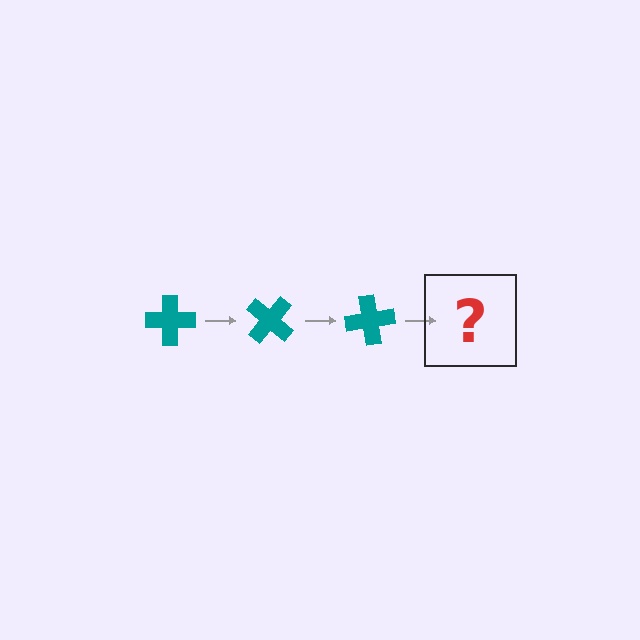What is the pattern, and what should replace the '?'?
The pattern is that the cross rotates 40 degrees each step. The '?' should be a teal cross rotated 120 degrees.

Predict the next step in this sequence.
The next step is a teal cross rotated 120 degrees.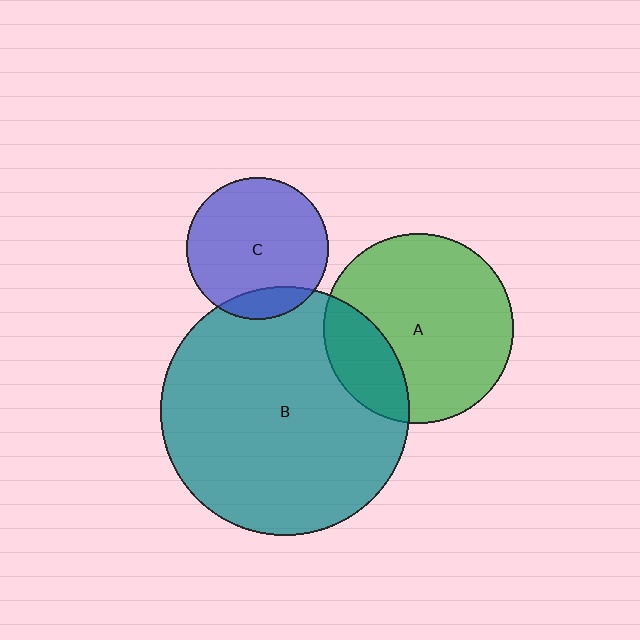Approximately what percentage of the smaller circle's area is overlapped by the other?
Approximately 15%.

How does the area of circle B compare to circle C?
Approximately 3.1 times.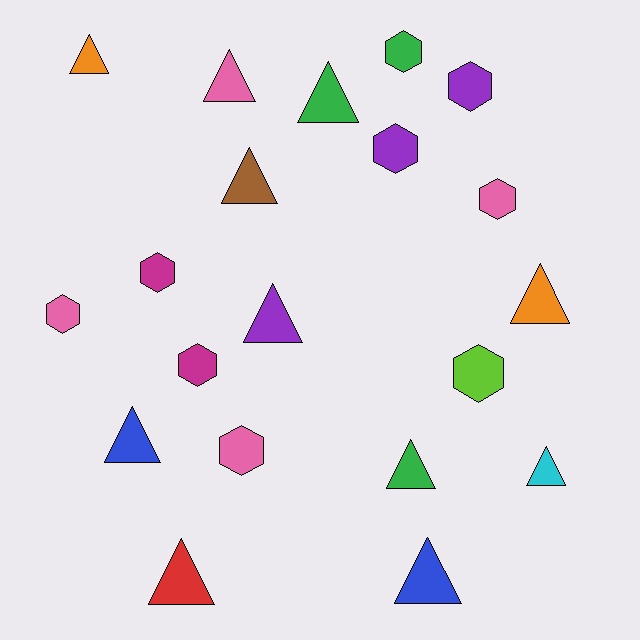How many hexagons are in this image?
There are 9 hexagons.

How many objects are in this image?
There are 20 objects.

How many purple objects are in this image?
There are 3 purple objects.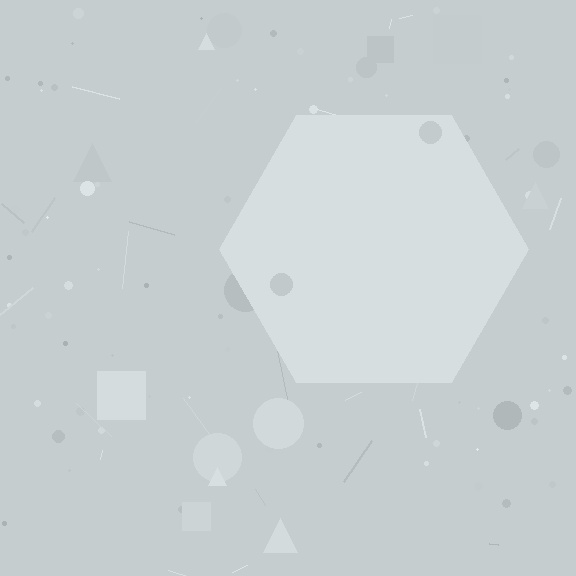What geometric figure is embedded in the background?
A hexagon is embedded in the background.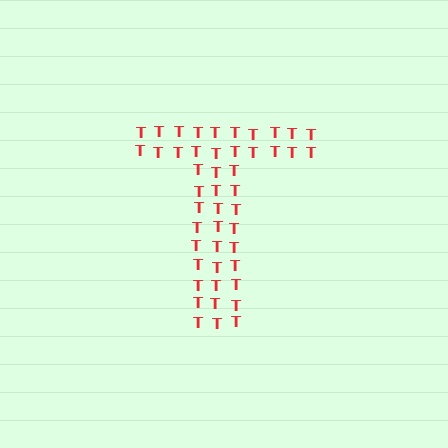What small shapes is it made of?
It is made of small letter T's.